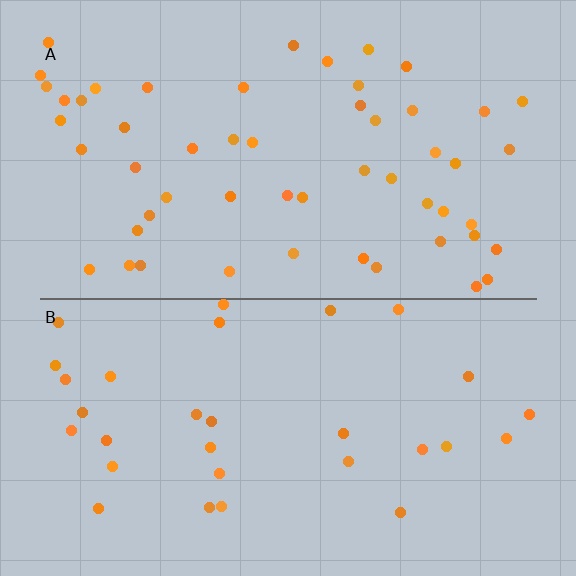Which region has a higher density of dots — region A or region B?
A (the top).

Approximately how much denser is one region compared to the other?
Approximately 1.7× — region A over region B.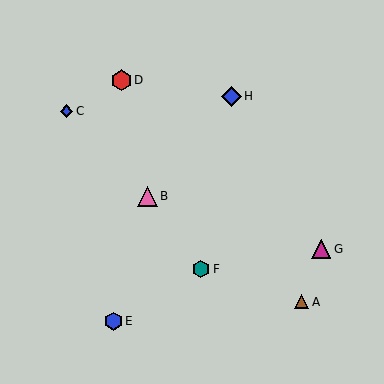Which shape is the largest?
The red hexagon (labeled D) is the largest.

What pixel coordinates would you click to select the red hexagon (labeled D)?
Click at (121, 80) to select the red hexagon D.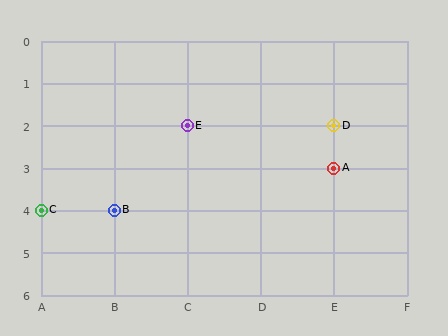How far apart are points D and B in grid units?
Points D and B are 3 columns and 2 rows apart (about 3.6 grid units diagonally).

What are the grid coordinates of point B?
Point B is at grid coordinates (B, 4).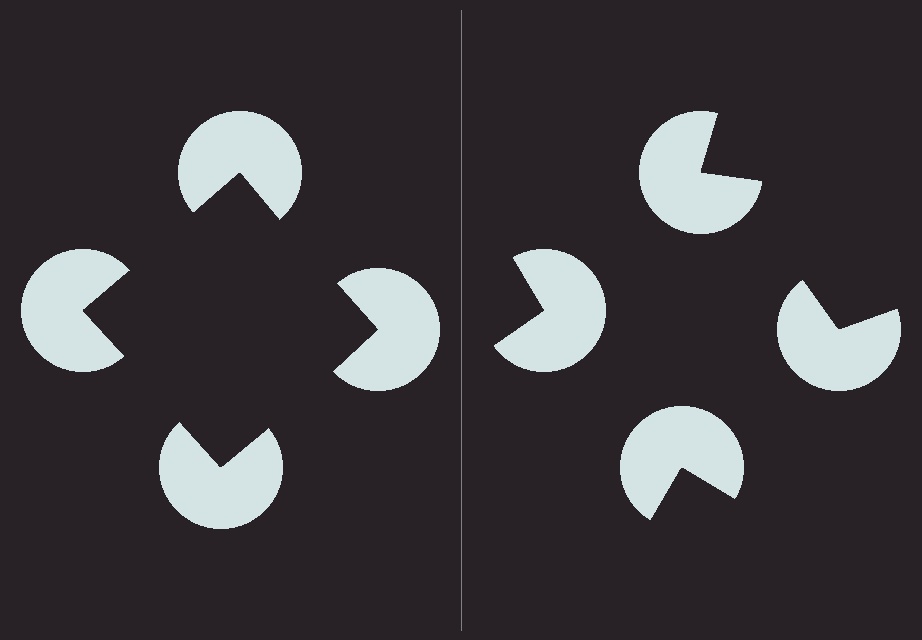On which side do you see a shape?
An illusory square appears on the left side. On the right side the wedge cuts are rotated, so no coherent shape forms.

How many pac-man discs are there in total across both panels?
8 — 4 on each side.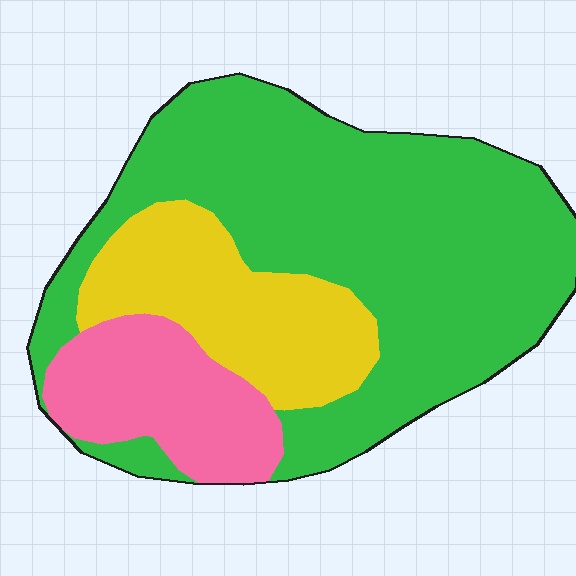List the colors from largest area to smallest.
From largest to smallest: green, yellow, pink.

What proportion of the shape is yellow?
Yellow covers 21% of the shape.